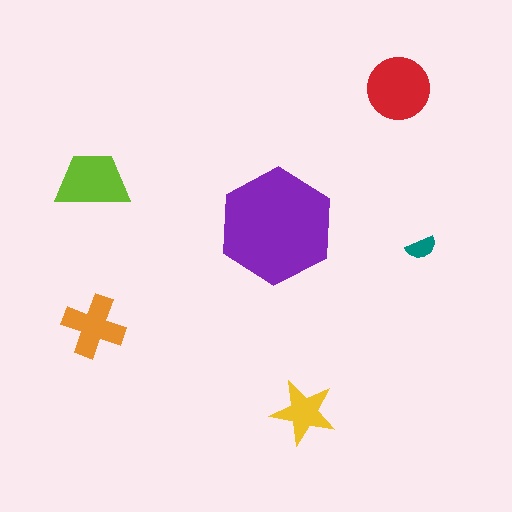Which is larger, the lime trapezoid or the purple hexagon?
The purple hexagon.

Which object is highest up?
The red circle is topmost.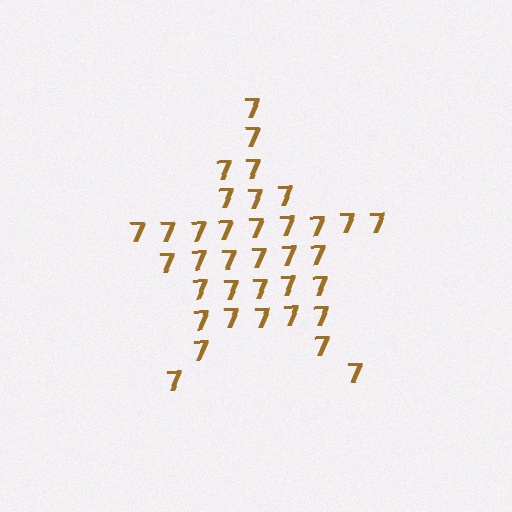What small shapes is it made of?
It is made of small digit 7's.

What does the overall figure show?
The overall figure shows a star.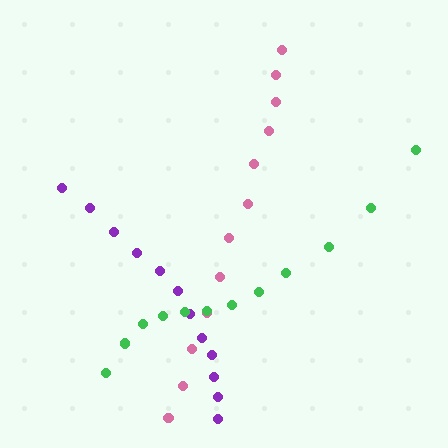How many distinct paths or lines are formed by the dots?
There are 3 distinct paths.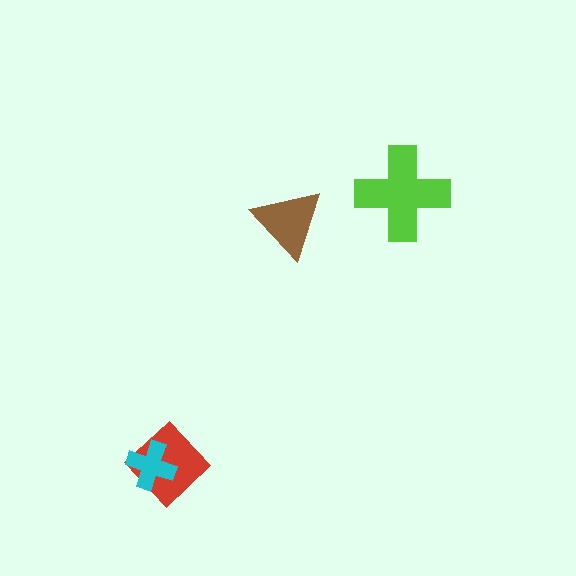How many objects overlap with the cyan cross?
1 object overlaps with the cyan cross.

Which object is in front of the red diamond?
The cyan cross is in front of the red diamond.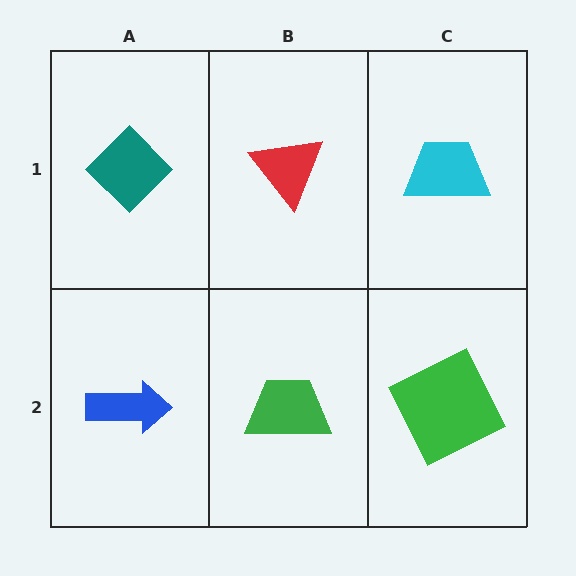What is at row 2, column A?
A blue arrow.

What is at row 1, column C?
A cyan trapezoid.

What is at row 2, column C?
A green square.